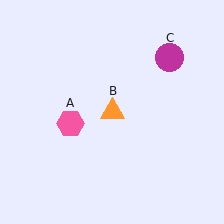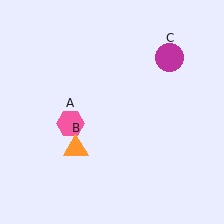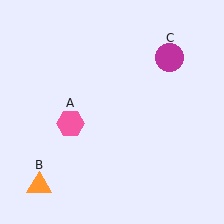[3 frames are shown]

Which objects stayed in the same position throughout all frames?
Pink hexagon (object A) and magenta circle (object C) remained stationary.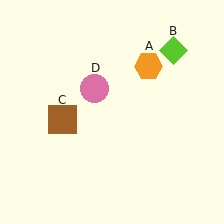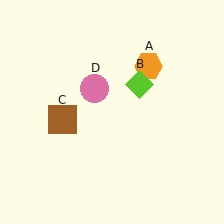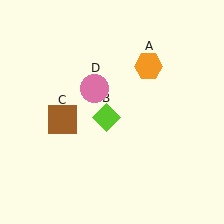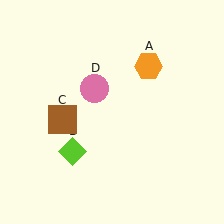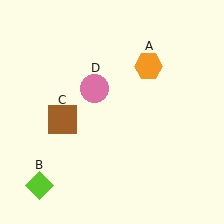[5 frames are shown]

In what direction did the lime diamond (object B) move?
The lime diamond (object B) moved down and to the left.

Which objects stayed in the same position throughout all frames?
Orange hexagon (object A) and brown square (object C) and pink circle (object D) remained stationary.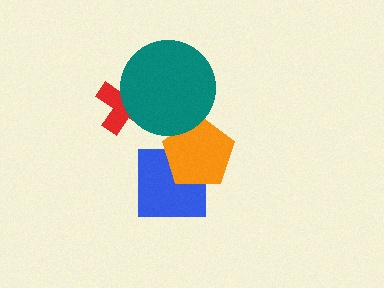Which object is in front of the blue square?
The orange pentagon is in front of the blue square.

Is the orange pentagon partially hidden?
Yes, it is partially covered by another shape.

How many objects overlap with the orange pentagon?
2 objects overlap with the orange pentagon.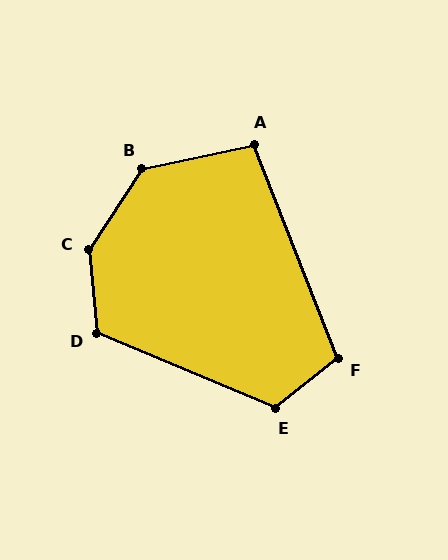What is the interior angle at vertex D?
Approximately 118 degrees (obtuse).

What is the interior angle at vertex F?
Approximately 107 degrees (obtuse).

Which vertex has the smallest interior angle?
A, at approximately 100 degrees.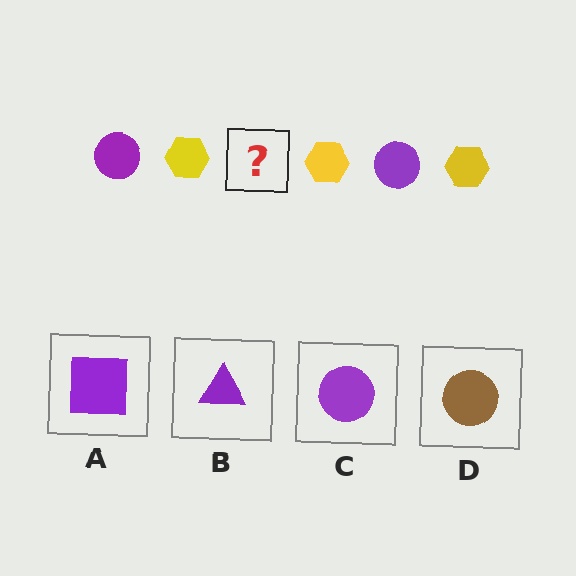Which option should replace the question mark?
Option C.